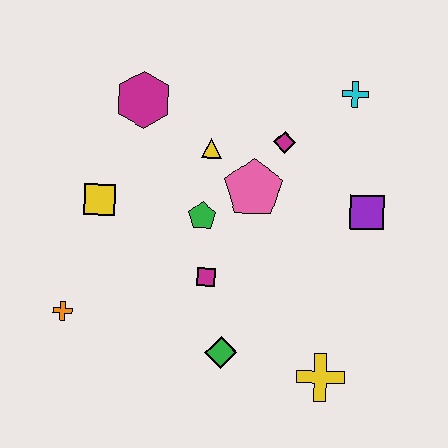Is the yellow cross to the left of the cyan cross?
Yes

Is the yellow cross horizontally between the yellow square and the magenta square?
No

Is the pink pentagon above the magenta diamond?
No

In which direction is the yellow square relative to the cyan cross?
The yellow square is to the left of the cyan cross.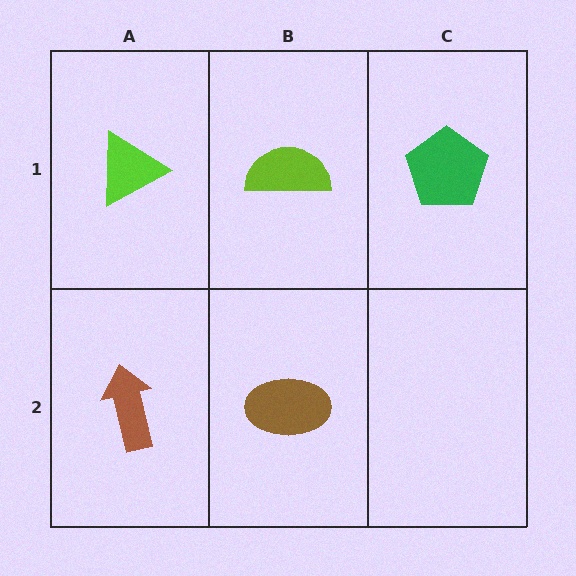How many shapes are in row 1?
3 shapes.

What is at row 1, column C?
A green pentagon.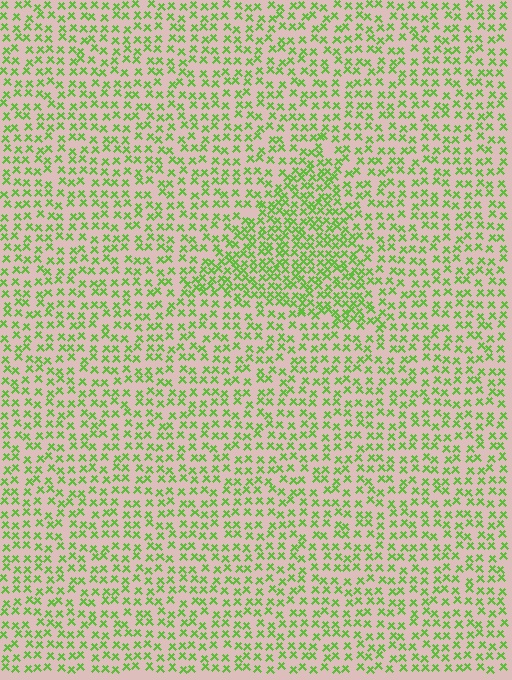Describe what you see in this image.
The image contains small lime elements arranged at two different densities. A triangle-shaped region is visible where the elements are more densely packed than the surrounding area.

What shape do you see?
I see a triangle.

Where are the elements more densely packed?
The elements are more densely packed inside the triangle boundary.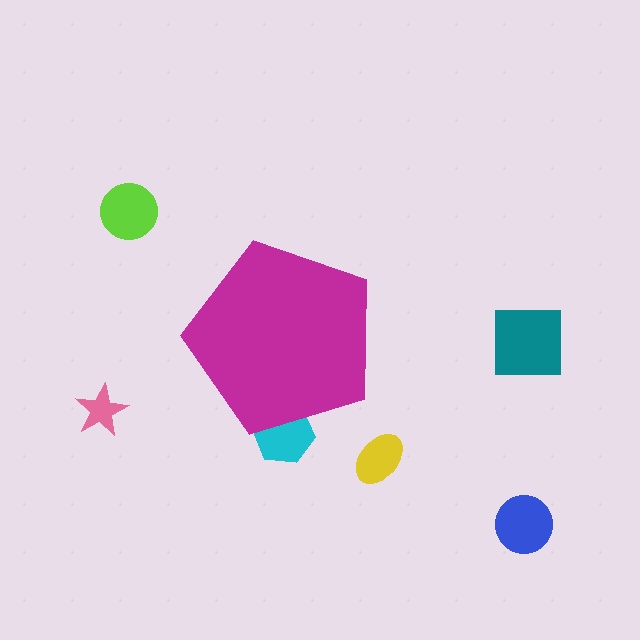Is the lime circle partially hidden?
No, the lime circle is fully visible.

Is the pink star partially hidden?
No, the pink star is fully visible.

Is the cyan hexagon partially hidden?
Yes, the cyan hexagon is partially hidden behind the magenta pentagon.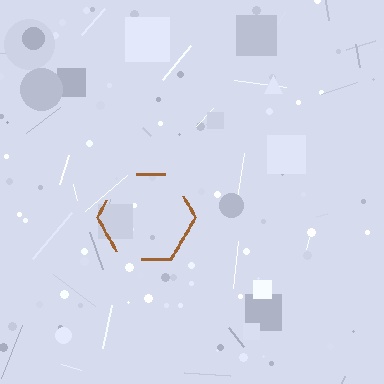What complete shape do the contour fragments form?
The contour fragments form a hexagon.